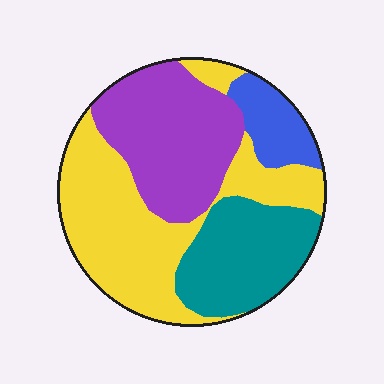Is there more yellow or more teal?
Yellow.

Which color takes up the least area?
Blue, at roughly 10%.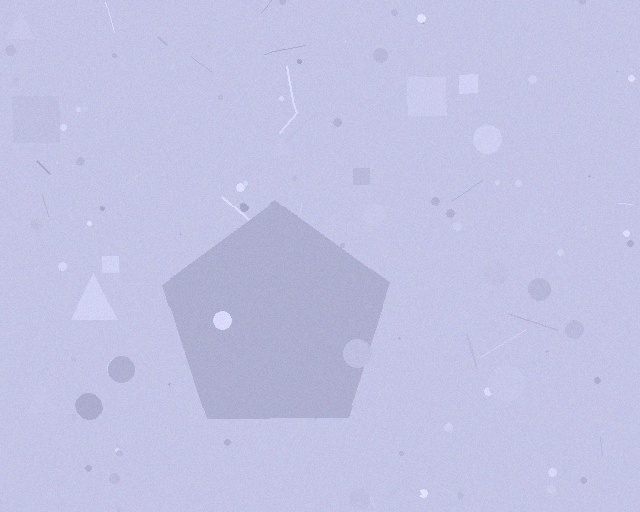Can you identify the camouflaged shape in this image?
The camouflaged shape is a pentagon.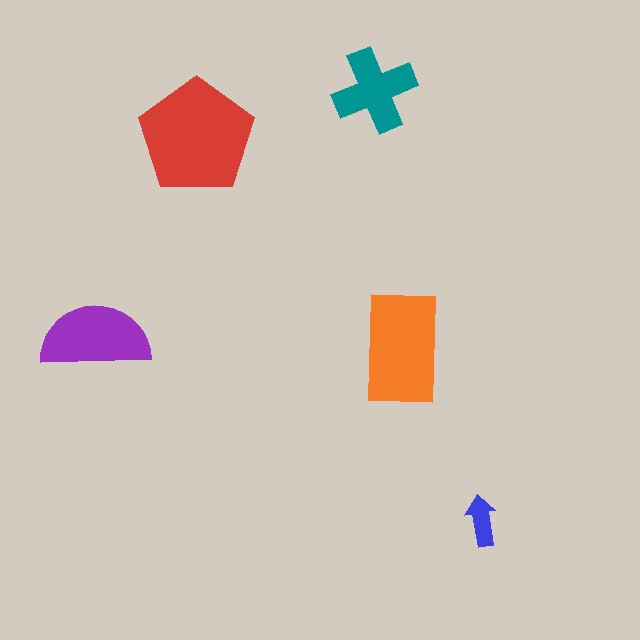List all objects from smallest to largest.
The blue arrow, the teal cross, the purple semicircle, the orange rectangle, the red pentagon.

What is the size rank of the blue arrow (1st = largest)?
5th.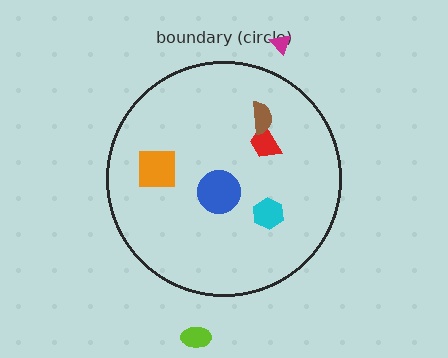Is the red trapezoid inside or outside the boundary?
Inside.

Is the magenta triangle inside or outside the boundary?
Outside.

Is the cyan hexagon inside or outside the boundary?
Inside.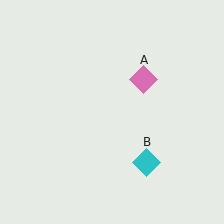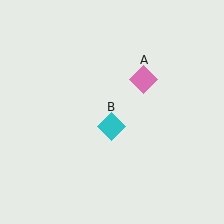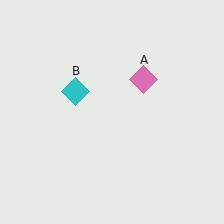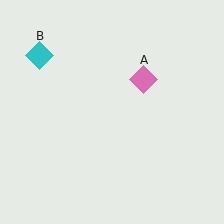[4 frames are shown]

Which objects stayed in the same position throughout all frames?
Pink diamond (object A) remained stationary.